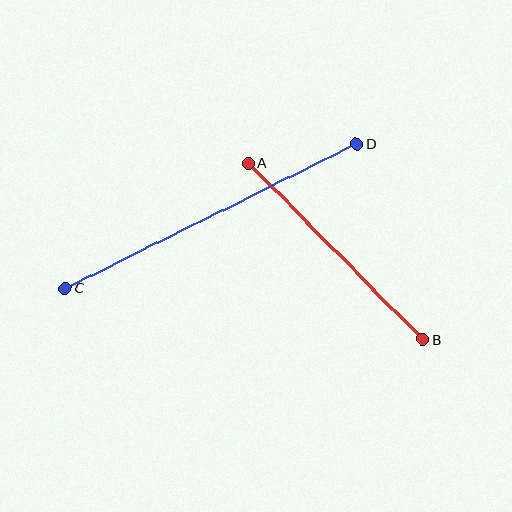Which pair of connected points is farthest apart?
Points C and D are farthest apart.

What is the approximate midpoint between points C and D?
The midpoint is at approximately (211, 216) pixels.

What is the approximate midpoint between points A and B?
The midpoint is at approximately (336, 251) pixels.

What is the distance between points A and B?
The distance is approximately 248 pixels.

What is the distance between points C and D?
The distance is approximately 325 pixels.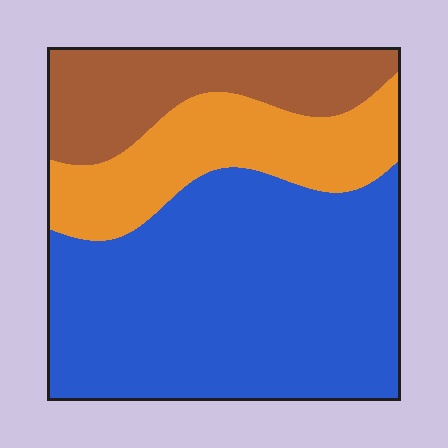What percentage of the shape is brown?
Brown takes up about one fifth (1/5) of the shape.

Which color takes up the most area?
Blue, at roughly 55%.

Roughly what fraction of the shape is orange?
Orange takes up about one fifth (1/5) of the shape.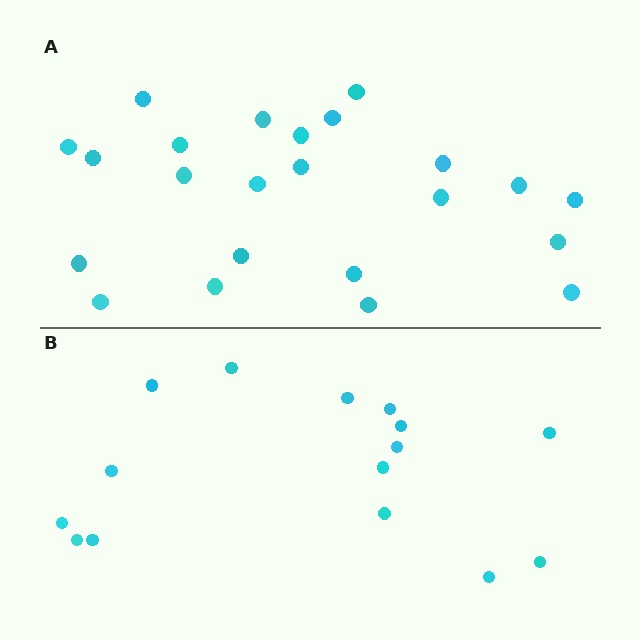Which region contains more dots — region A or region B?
Region A (the top region) has more dots.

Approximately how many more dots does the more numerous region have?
Region A has roughly 8 or so more dots than region B.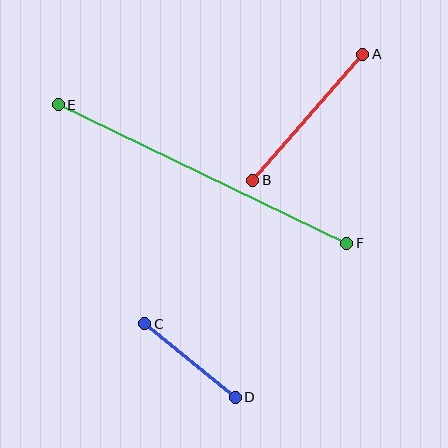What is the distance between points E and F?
The distance is approximately 320 pixels.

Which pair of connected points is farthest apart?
Points E and F are farthest apart.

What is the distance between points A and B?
The distance is approximately 168 pixels.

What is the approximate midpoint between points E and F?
The midpoint is at approximately (203, 174) pixels.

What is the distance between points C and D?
The distance is approximately 117 pixels.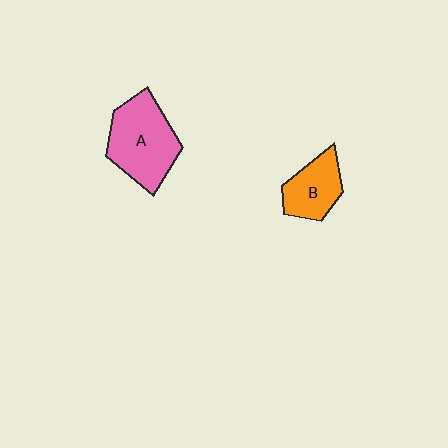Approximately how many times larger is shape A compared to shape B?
Approximately 1.6 times.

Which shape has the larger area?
Shape A (pink).